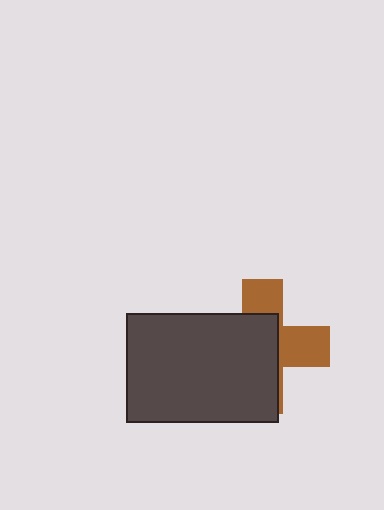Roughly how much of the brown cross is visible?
A small part of it is visible (roughly 39%).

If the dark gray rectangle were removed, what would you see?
You would see the complete brown cross.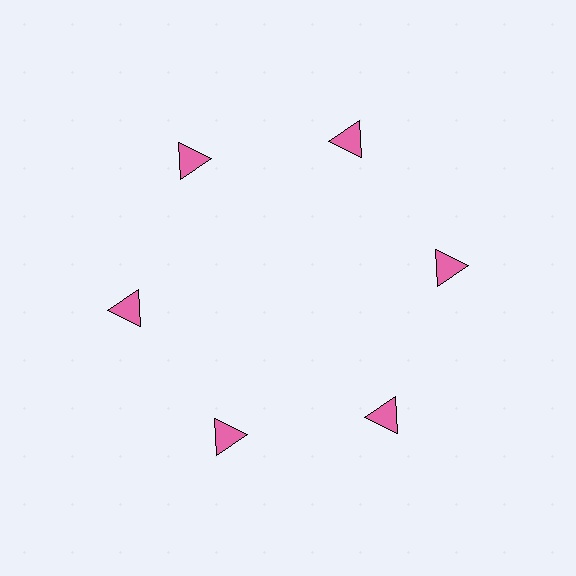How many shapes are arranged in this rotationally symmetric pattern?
There are 6 shapes, arranged in 6 groups of 1.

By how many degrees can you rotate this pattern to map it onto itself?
The pattern maps onto itself every 60 degrees of rotation.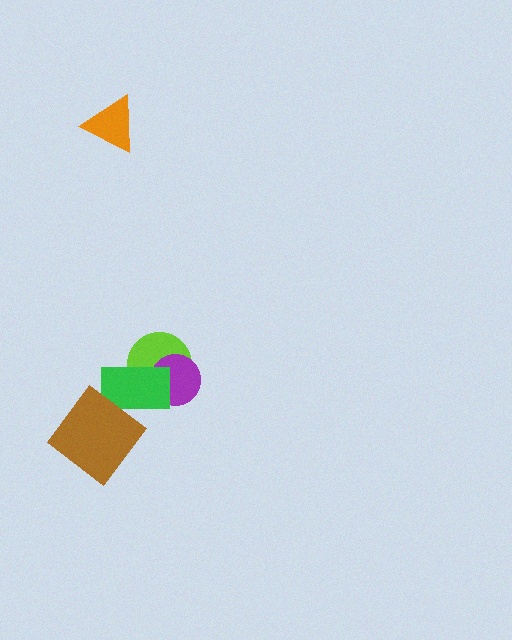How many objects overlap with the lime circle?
2 objects overlap with the lime circle.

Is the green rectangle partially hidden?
Yes, it is partially covered by another shape.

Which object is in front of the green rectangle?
The brown diamond is in front of the green rectangle.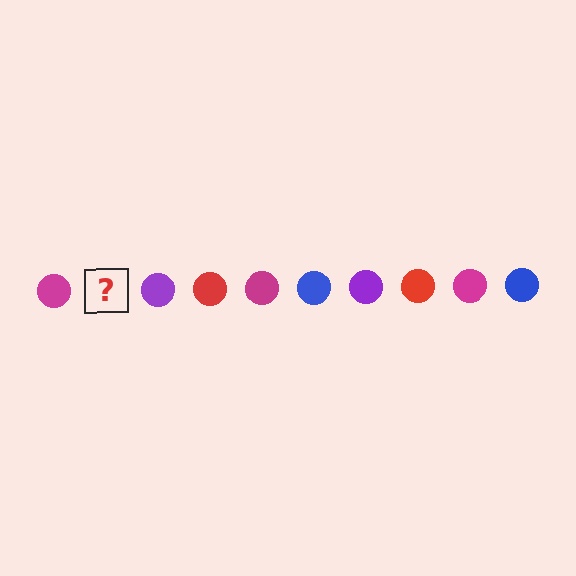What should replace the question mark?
The question mark should be replaced with a blue circle.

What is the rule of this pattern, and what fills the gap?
The rule is that the pattern cycles through magenta, blue, purple, red circles. The gap should be filled with a blue circle.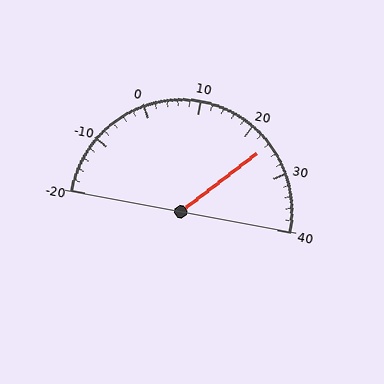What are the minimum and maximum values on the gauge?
The gauge ranges from -20 to 40.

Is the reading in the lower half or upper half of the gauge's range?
The reading is in the upper half of the range (-20 to 40).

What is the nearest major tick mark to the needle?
The nearest major tick mark is 20.